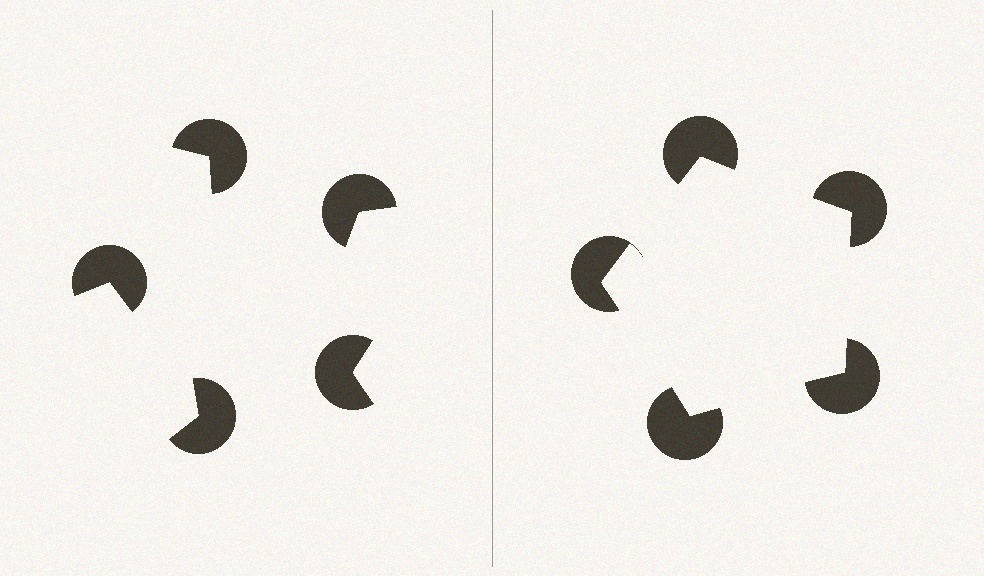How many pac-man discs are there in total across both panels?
10 — 5 on each side.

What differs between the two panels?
The pac-man discs are positioned identically on both sides; only the wedge orientations differ. On the right they align to a pentagon; on the left they are misaligned.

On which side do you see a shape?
An illusory pentagon appears on the right side. On the left side the wedge cuts are rotated, so no coherent shape forms.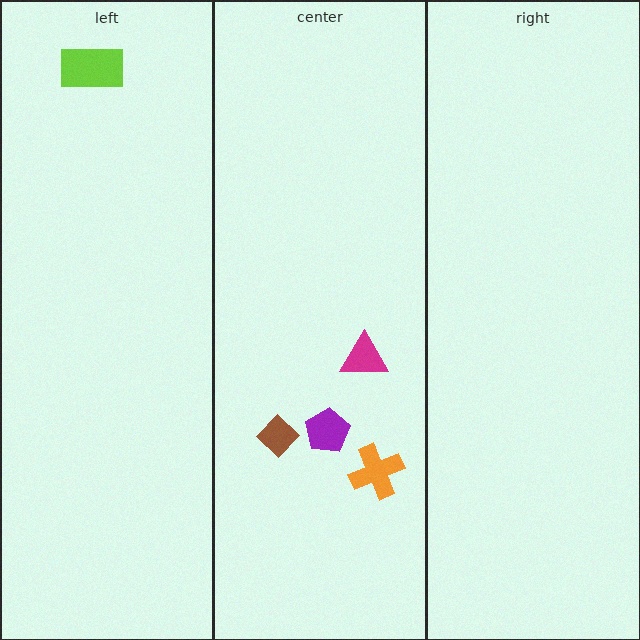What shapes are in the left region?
The lime rectangle.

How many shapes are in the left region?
1.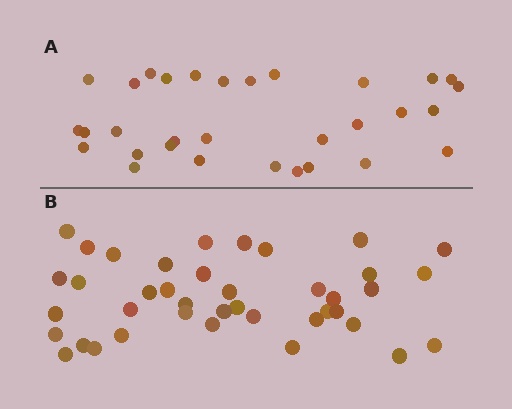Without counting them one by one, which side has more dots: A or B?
Region B (the bottom region) has more dots.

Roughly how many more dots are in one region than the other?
Region B has roughly 8 or so more dots than region A.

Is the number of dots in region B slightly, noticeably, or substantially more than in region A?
Region B has noticeably more, but not dramatically so. The ratio is roughly 1.3 to 1.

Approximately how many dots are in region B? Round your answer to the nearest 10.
About 40 dots.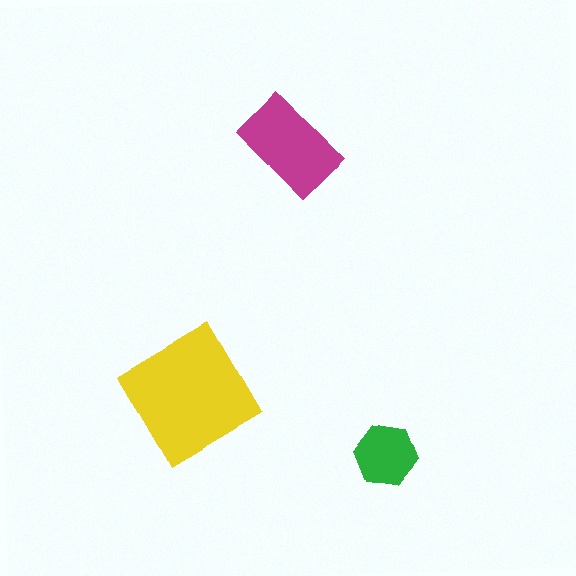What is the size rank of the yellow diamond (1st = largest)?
1st.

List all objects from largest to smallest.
The yellow diamond, the magenta rectangle, the green hexagon.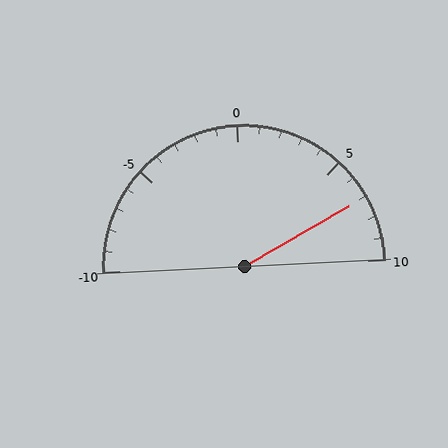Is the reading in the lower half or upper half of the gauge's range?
The reading is in the upper half of the range (-10 to 10).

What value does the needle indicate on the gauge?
The needle indicates approximately 7.